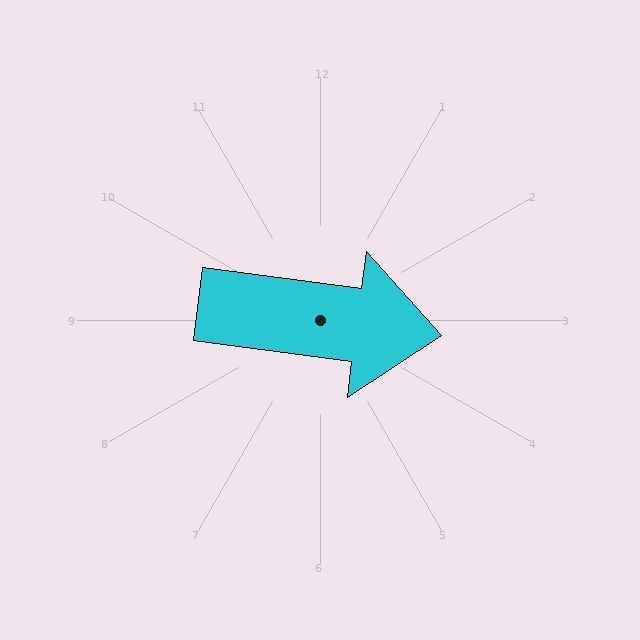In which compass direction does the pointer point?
East.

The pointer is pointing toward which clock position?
Roughly 3 o'clock.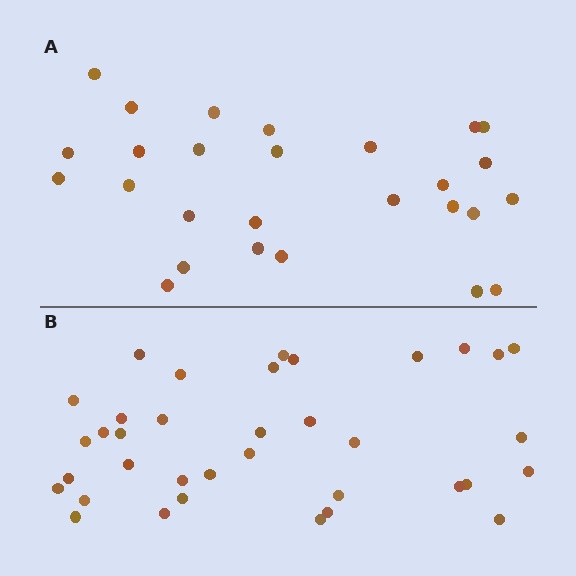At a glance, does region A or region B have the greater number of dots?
Region B (the bottom region) has more dots.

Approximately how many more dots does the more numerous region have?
Region B has roughly 8 or so more dots than region A.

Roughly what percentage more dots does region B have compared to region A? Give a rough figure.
About 35% more.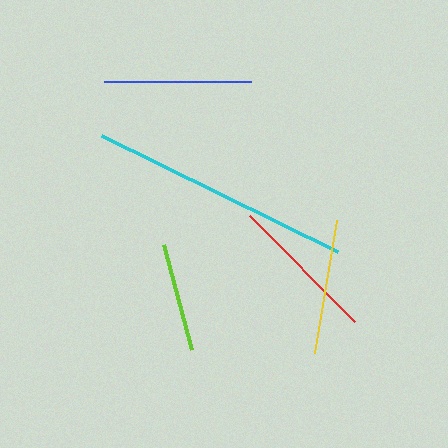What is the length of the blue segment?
The blue segment is approximately 147 pixels long.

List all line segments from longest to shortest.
From longest to shortest: cyan, red, blue, yellow, lime.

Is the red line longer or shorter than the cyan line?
The cyan line is longer than the red line.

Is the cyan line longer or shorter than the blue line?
The cyan line is longer than the blue line.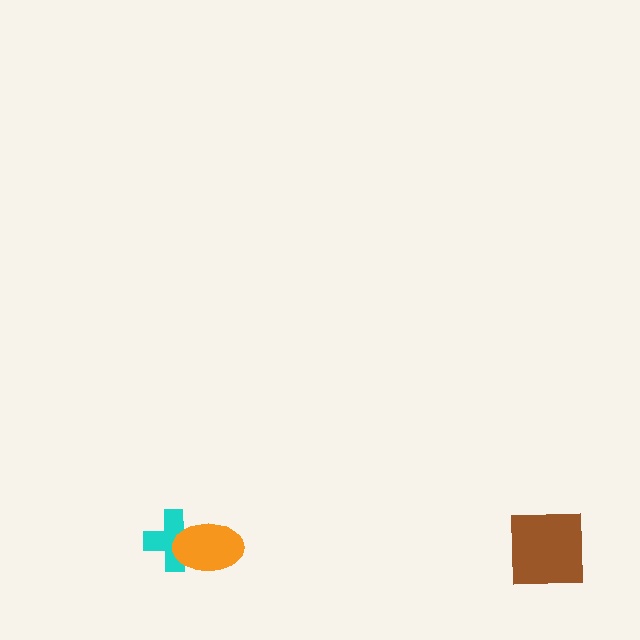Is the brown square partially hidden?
No, no other shape covers it.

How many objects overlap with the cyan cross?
1 object overlaps with the cyan cross.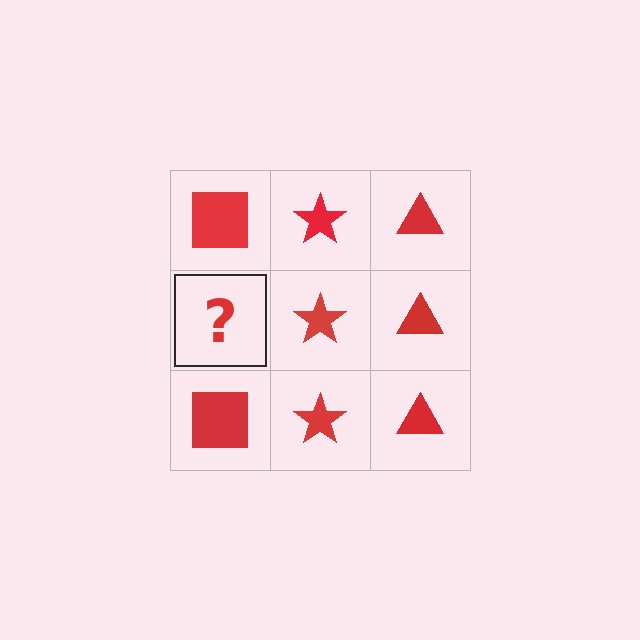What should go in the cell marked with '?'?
The missing cell should contain a red square.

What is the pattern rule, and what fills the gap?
The rule is that each column has a consistent shape. The gap should be filled with a red square.